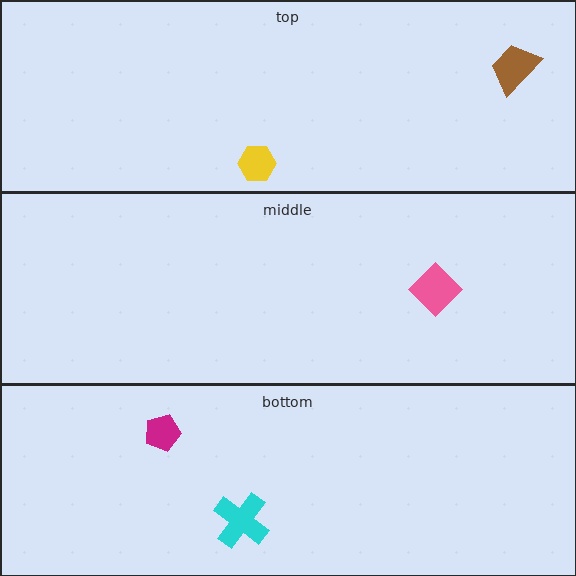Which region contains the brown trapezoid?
The top region.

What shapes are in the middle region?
The pink diamond.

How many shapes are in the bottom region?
2.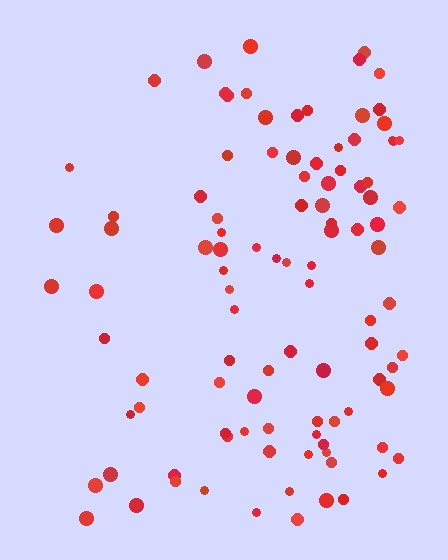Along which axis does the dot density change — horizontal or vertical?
Horizontal.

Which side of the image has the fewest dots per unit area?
The left.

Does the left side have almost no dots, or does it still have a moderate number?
Still a moderate number, just noticeably fewer than the right.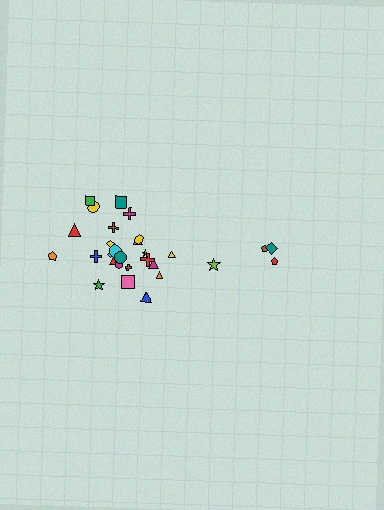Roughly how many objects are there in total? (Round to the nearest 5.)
Roughly 30 objects in total.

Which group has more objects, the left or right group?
The left group.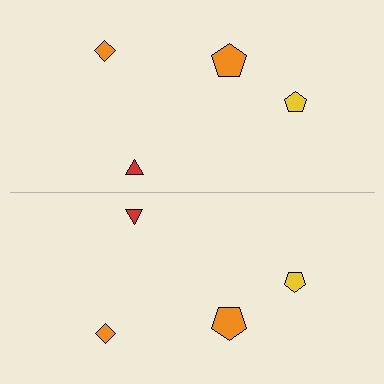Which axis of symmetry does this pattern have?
The pattern has a horizontal axis of symmetry running through the center of the image.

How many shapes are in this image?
There are 8 shapes in this image.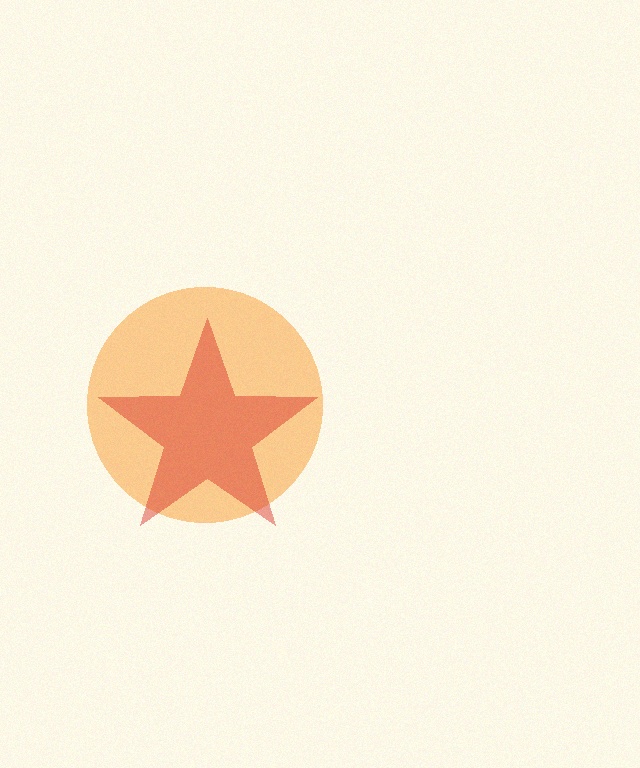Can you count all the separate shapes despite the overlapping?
Yes, there are 2 separate shapes.